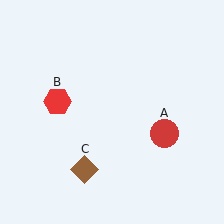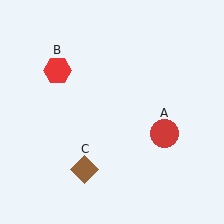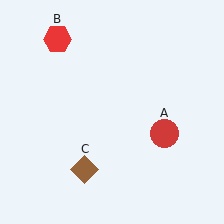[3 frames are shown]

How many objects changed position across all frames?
1 object changed position: red hexagon (object B).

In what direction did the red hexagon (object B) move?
The red hexagon (object B) moved up.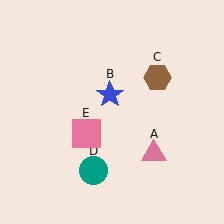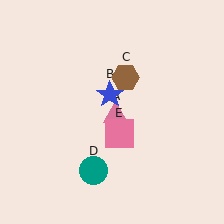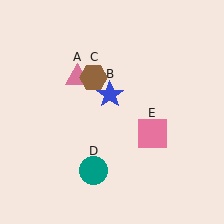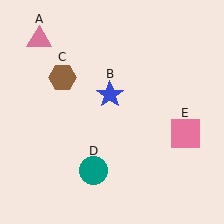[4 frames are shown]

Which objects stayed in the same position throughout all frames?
Blue star (object B) and teal circle (object D) remained stationary.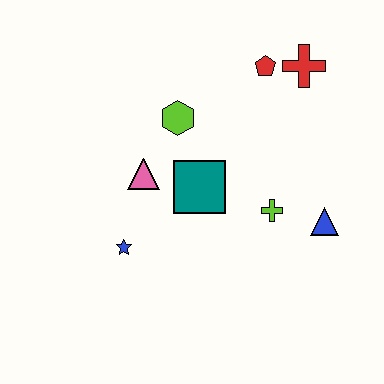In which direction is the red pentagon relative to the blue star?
The red pentagon is above the blue star.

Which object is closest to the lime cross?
The blue triangle is closest to the lime cross.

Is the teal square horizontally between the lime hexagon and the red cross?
Yes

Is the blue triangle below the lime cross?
Yes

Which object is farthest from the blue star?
The red cross is farthest from the blue star.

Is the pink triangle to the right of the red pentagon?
No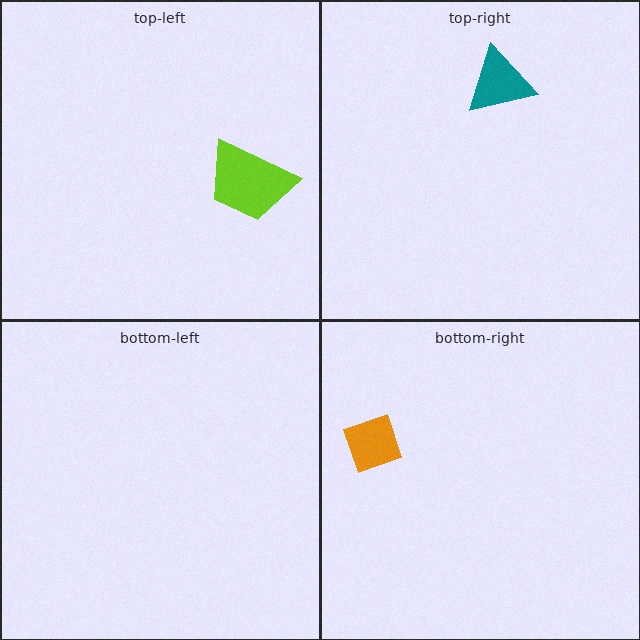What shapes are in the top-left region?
The lime trapezoid.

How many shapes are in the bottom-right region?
1.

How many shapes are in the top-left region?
1.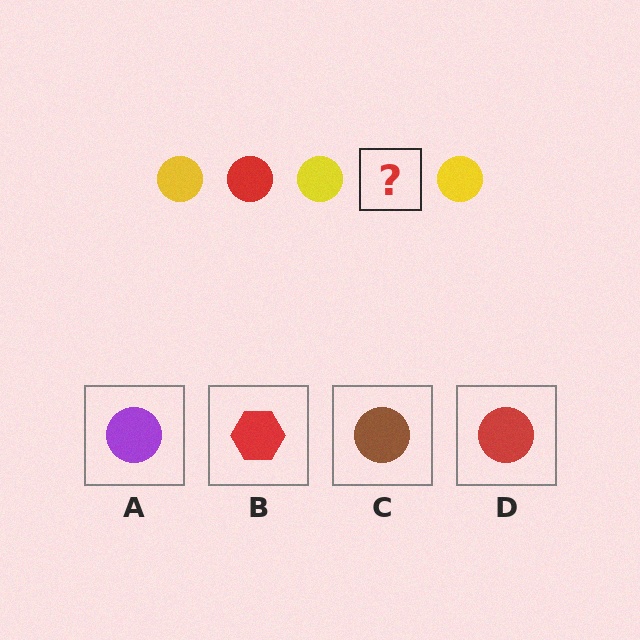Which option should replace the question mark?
Option D.